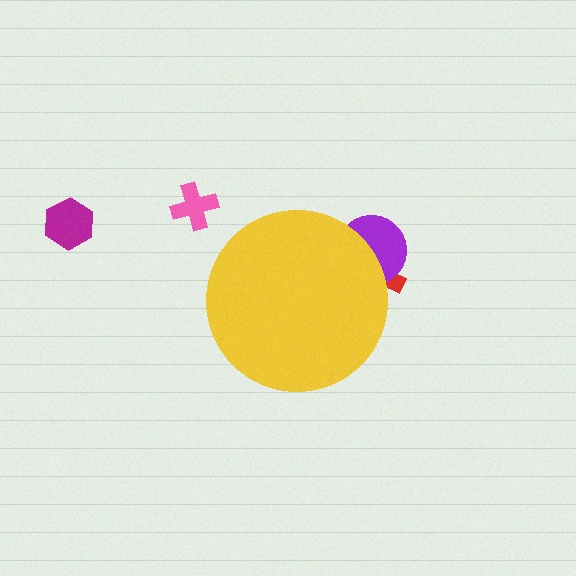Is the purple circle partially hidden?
Yes, the purple circle is partially hidden behind the yellow circle.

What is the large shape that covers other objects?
A yellow circle.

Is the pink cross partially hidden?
No, the pink cross is fully visible.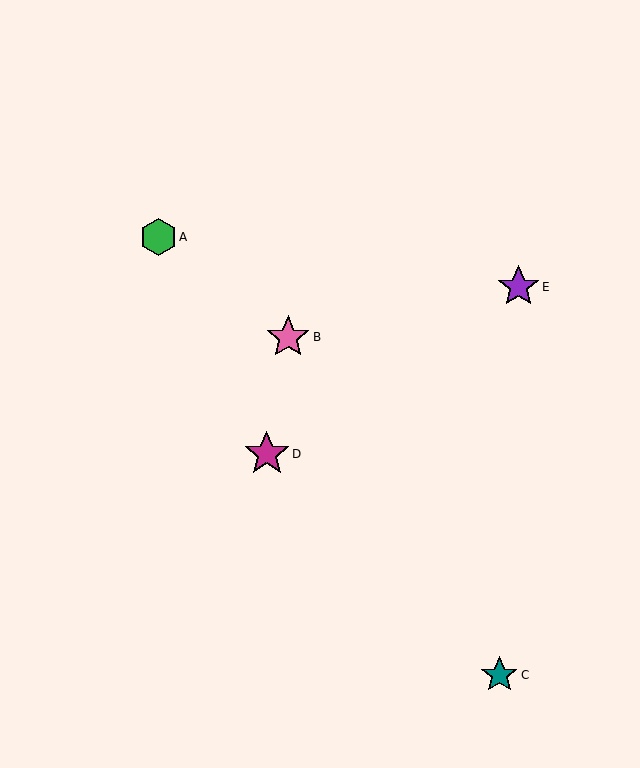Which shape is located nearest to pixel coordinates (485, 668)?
The teal star (labeled C) at (499, 675) is nearest to that location.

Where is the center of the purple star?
The center of the purple star is at (518, 287).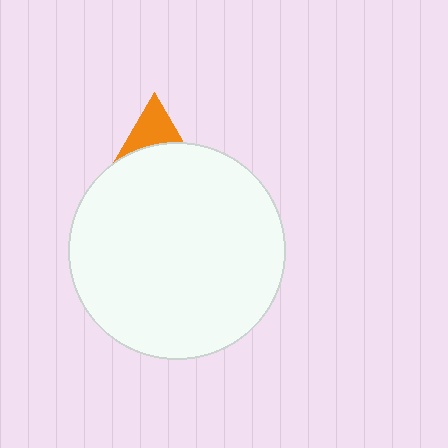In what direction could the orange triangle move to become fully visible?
The orange triangle could move up. That would shift it out from behind the white circle entirely.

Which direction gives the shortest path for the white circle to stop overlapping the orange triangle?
Moving down gives the shortest separation.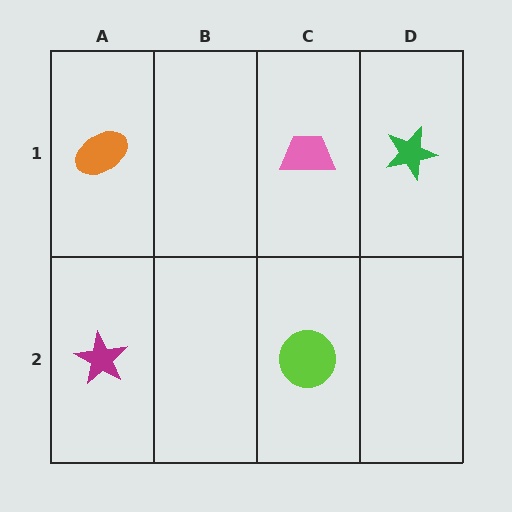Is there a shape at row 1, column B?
No, that cell is empty.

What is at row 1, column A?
An orange ellipse.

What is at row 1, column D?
A green star.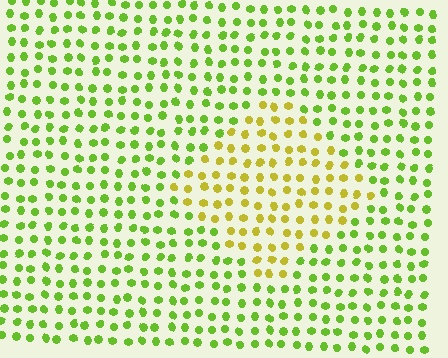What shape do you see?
I see a diamond.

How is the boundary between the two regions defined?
The boundary is defined purely by a slight shift in hue (about 39 degrees). Spacing, size, and orientation are identical on both sides.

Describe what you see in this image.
The image is filled with small lime elements in a uniform arrangement. A diamond-shaped region is visible where the elements are tinted to a slightly different hue, forming a subtle color boundary.